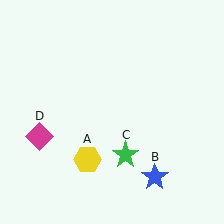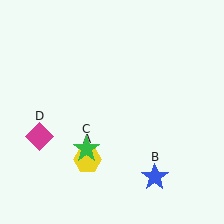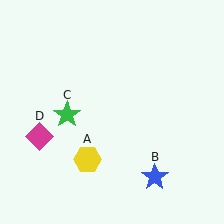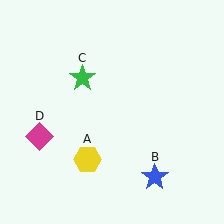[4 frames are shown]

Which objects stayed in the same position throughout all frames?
Yellow hexagon (object A) and blue star (object B) and magenta diamond (object D) remained stationary.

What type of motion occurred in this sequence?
The green star (object C) rotated clockwise around the center of the scene.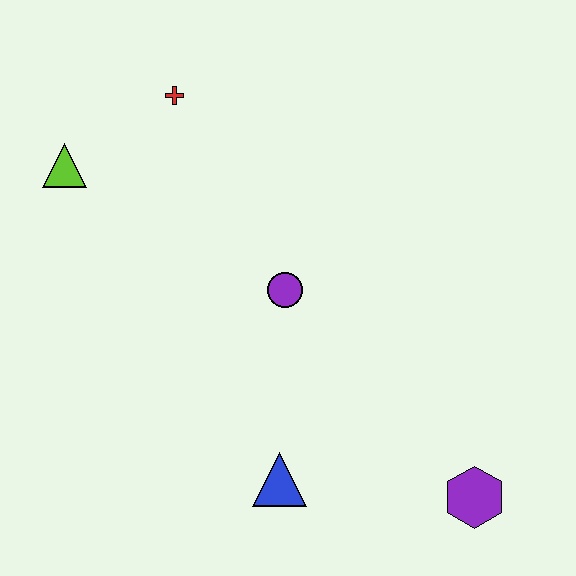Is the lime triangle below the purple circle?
No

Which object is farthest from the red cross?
The purple hexagon is farthest from the red cross.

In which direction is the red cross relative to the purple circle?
The red cross is above the purple circle.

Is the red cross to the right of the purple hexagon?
No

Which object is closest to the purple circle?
The blue triangle is closest to the purple circle.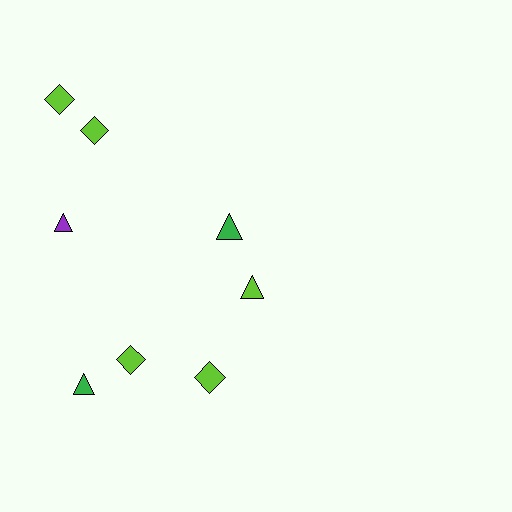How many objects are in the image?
There are 8 objects.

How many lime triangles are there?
There is 1 lime triangle.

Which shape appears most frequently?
Triangle, with 4 objects.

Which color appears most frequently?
Lime, with 5 objects.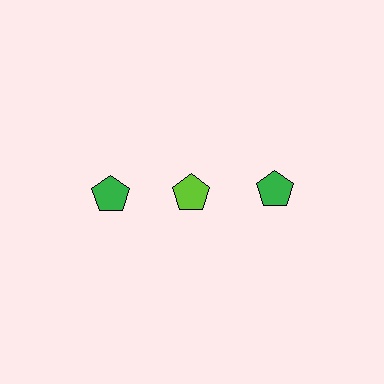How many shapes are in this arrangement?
There are 3 shapes arranged in a grid pattern.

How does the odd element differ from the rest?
It has a different color: lime instead of green.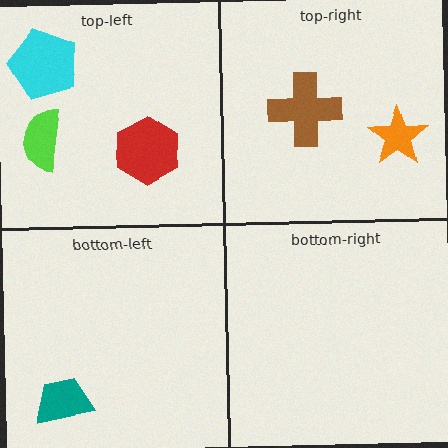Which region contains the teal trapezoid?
The bottom-left region.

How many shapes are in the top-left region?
3.